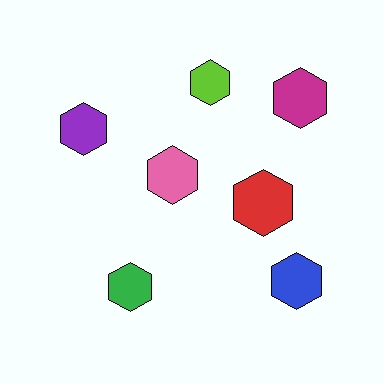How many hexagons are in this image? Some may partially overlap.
There are 7 hexagons.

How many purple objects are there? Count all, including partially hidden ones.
There is 1 purple object.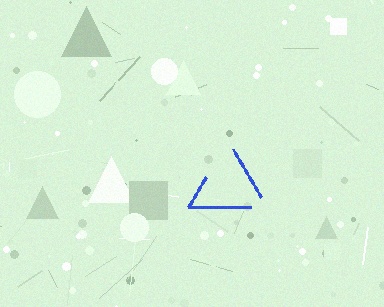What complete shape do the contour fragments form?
The contour fragments form a triangle.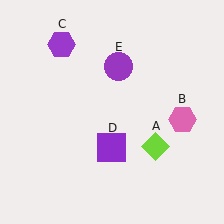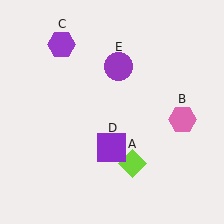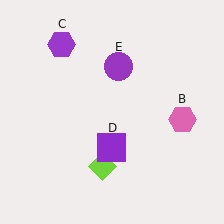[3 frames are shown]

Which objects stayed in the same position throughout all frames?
Pink hexagon (object B) and purple hexagon (object C) and purple square (object D) and purple circle (object E) remained stationary.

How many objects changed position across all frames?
1 object changed position: lime diamond (object A).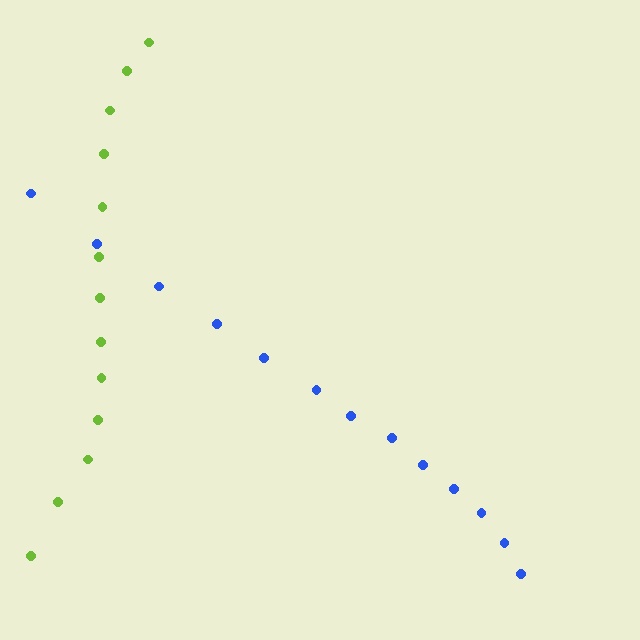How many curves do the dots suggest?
There are 2 distinct paths.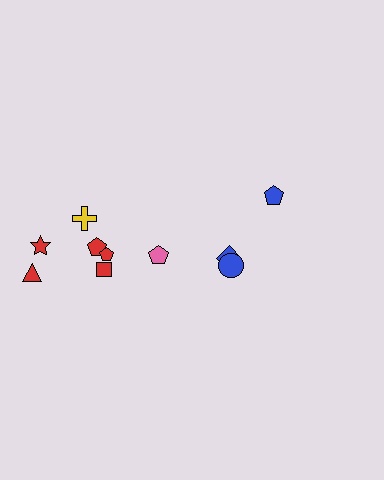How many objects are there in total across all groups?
There are 10 objects.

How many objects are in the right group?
There are 3 objects.